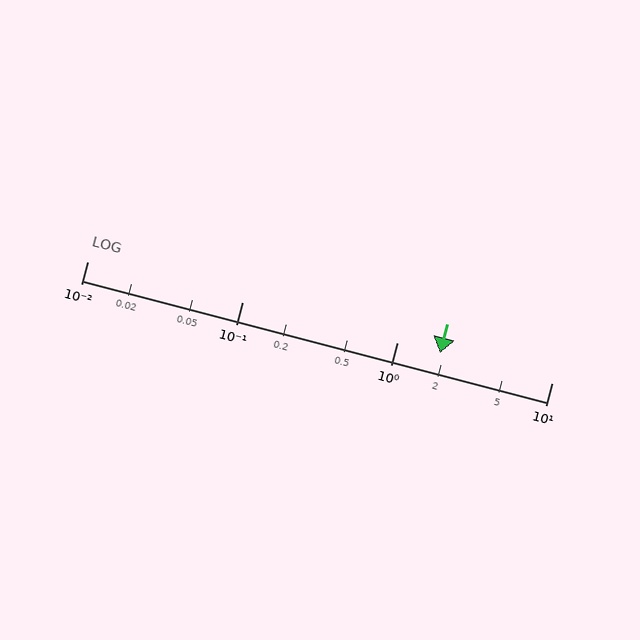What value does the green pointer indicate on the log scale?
The pointer indicates approximately 1.9.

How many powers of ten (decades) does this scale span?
The scale spans 3 decades, from 0.01 to 10.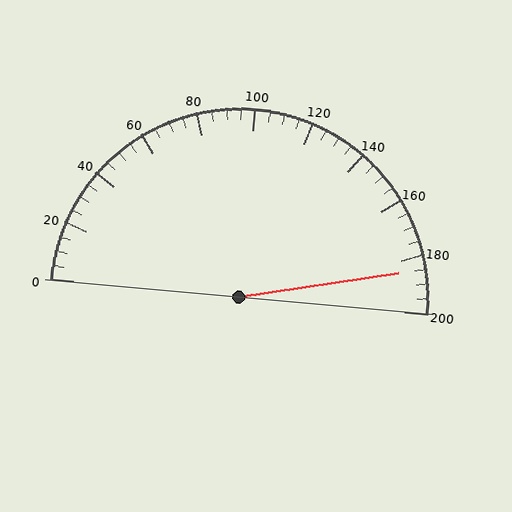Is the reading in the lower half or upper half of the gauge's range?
The reading is in the upper half of the range (0 to 200).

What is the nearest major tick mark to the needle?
The nearest major tick mark is 180.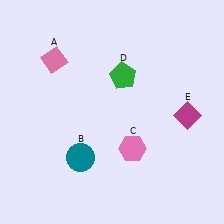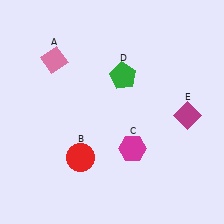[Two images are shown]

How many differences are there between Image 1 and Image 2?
There are 2 differences between the two images.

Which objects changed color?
B changed from teal to red. C changed from pink to magenta.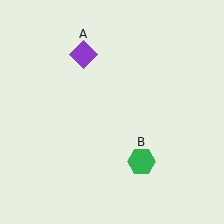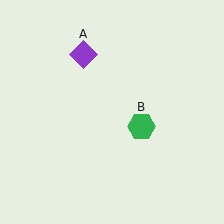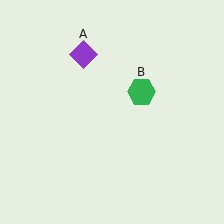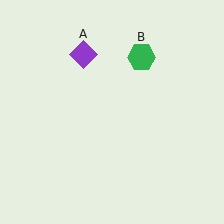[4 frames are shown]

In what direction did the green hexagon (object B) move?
The green hexagon (object B) moved up.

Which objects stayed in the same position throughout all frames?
Purple diamond (object A) remained stationary.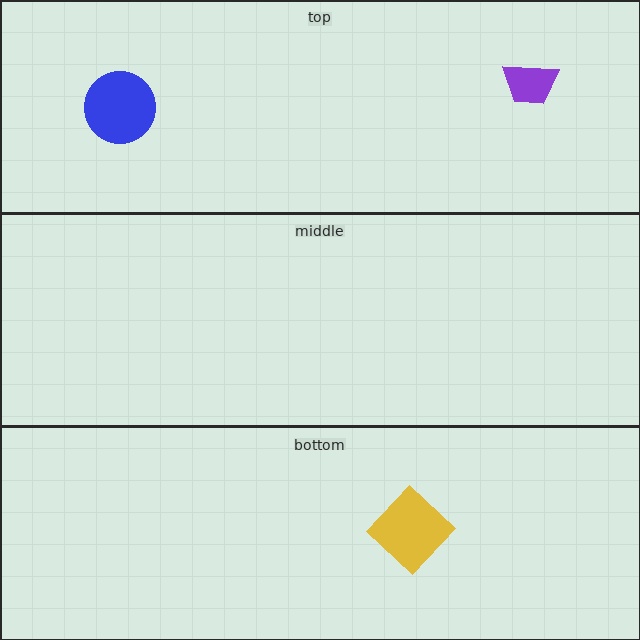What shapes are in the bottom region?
The yellow diamond.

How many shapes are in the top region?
2.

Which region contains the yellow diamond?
The bottom region.